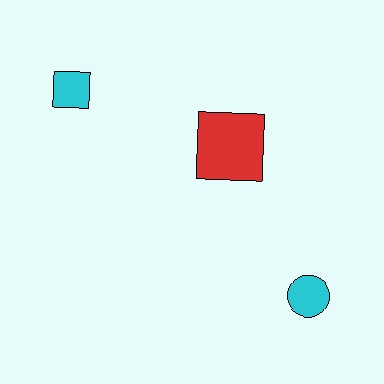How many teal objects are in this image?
There are no teal objects.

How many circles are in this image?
There is 1 circle.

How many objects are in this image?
There are 3 objects.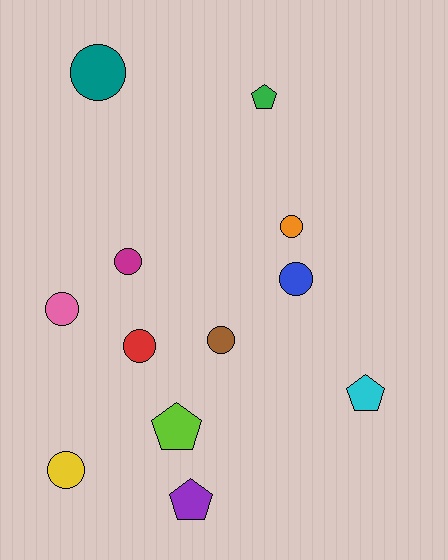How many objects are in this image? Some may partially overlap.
There are 12 objects.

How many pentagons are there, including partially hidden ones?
There are 4 pentagons.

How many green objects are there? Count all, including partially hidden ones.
There is 1 green object.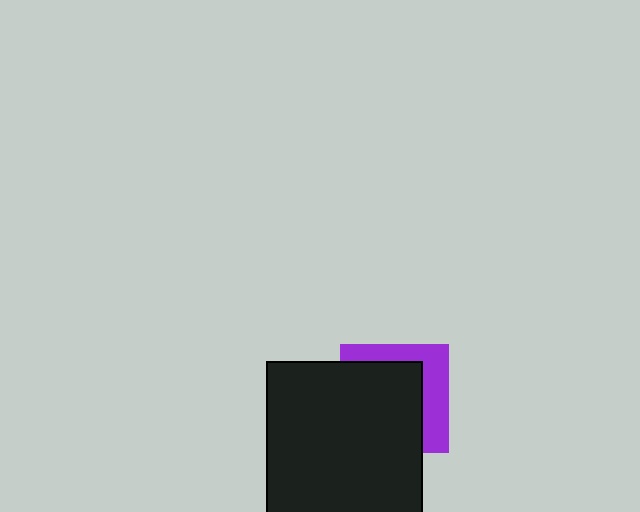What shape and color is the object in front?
The object in front is a black square.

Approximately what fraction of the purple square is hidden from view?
Roughly 64% of the purple square is hidden behind the black square.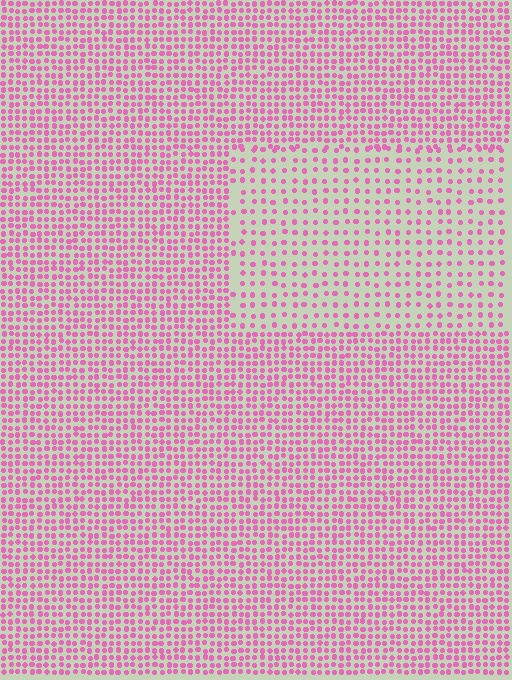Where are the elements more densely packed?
The elements are more densely packed outside the rectangle boundary.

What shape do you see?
I see a rectangle.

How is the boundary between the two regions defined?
The boundary is defined by a change in element density (approximately 2.1x ratio). All elements are the same color, size, and shape.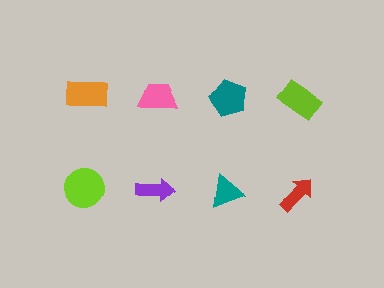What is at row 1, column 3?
A teal pentagon.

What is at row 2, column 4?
A red arrow.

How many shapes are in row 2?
4 shapes.